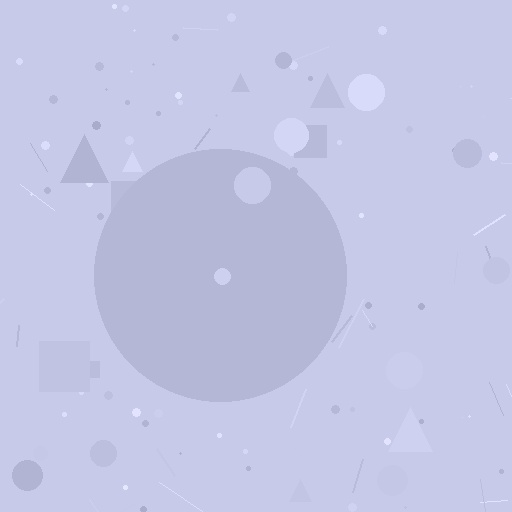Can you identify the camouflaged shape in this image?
The camouflaged shape is a circle.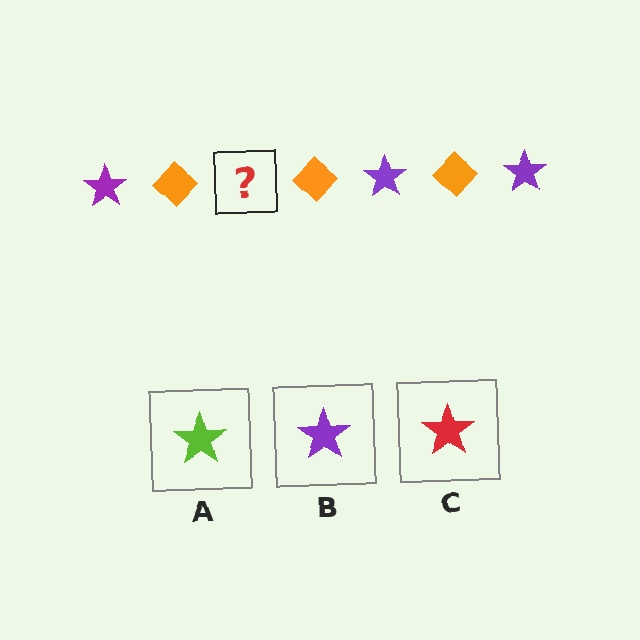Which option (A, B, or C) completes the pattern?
B.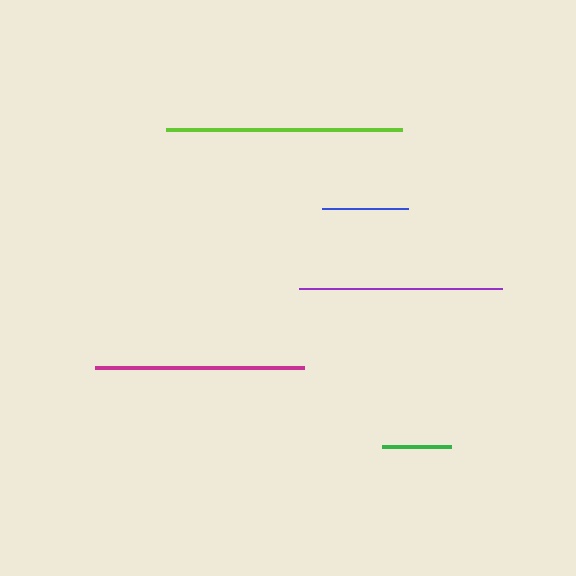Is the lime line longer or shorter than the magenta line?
The lime line is longer than the magenta line.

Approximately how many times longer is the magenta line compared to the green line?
The magenta line is approximately 3.0 times the length of the green line.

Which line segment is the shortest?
The green line is the shortest at approximately 70 pixels.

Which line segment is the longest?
The lime line is the longest at approximately 236 pixels.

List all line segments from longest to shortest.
From longest to shortest: lime, magenta, purple, blue, green.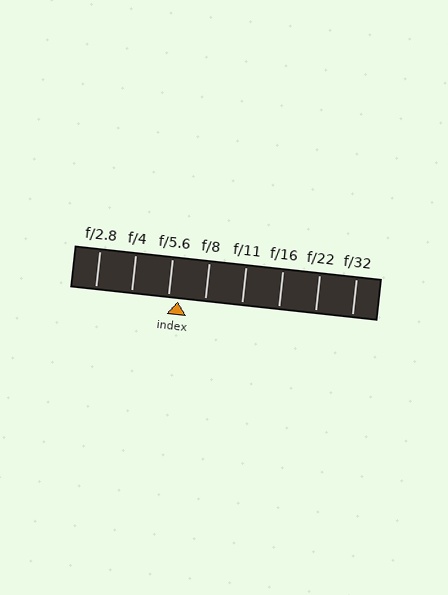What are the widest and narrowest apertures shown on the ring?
The widest aperture shown is f/2.8 and the narrowest is f/32.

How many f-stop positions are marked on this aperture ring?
There are 8 f-stop positions marked.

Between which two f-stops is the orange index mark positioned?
The index mark is between f/5.6 and f/8.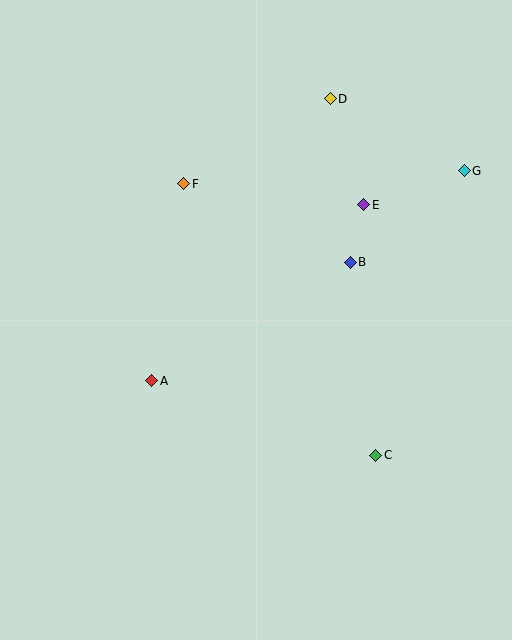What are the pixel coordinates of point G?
Point G is at (464, 171).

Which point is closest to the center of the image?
Point B at (350, 262) is closest to the center.